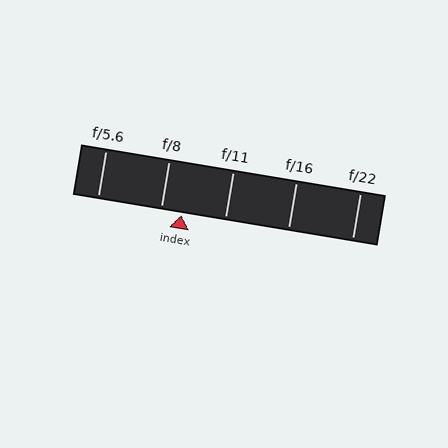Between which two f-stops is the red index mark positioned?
The index mark is between f/8 and f/11.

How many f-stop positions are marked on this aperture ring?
There are 5 f-stop positions marked.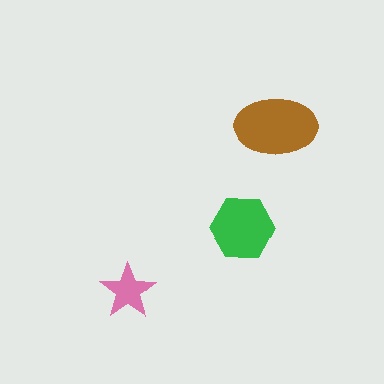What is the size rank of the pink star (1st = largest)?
3rd.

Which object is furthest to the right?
The brown ellipse is rightmost.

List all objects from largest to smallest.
The brown ellipse, the green hexagon, the pink star.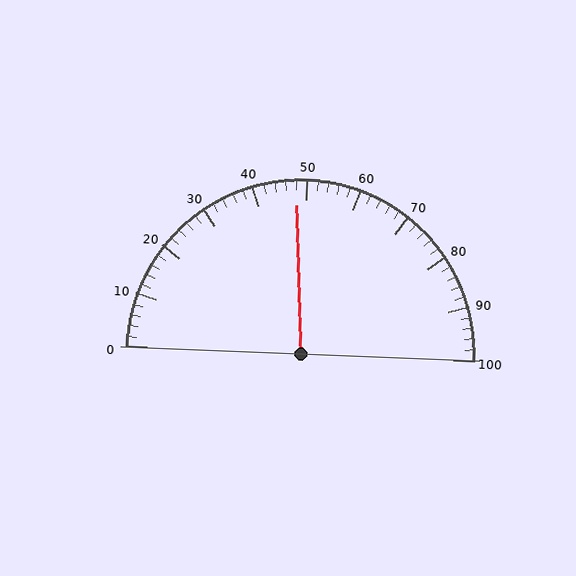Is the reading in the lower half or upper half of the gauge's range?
The reading is in the lower half of the range (0 to 100).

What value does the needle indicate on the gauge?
The needle indicates approximately 48.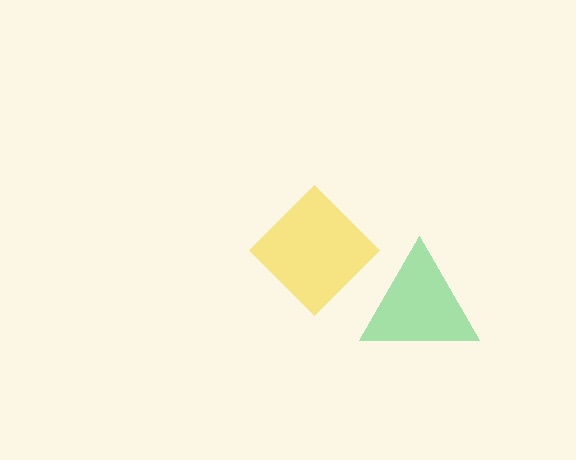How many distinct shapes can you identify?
There are 2 distinct shapes: a green triangle, a yellow diamond.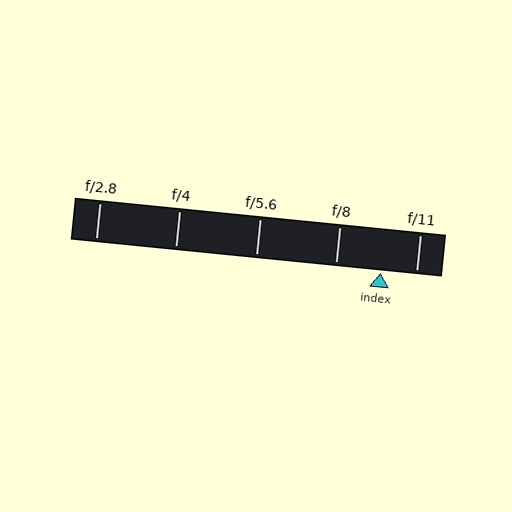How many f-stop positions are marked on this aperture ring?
There are 5 f-stop positions marked.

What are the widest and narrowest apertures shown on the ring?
The widest aperture shown is f/2.8 and the narrowest is f/11.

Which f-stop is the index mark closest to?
The index mark is closest to f/11.